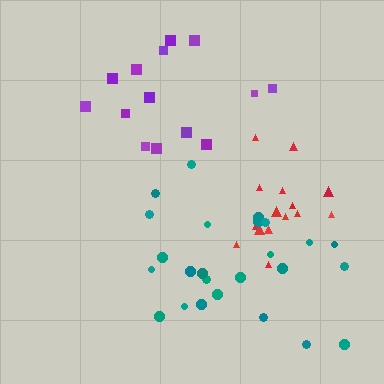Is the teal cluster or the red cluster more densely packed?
Red.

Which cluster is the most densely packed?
Red.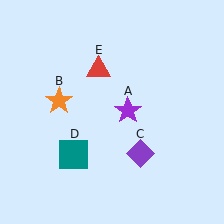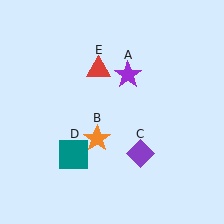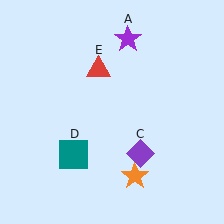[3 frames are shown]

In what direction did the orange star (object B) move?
The orange star (object B) moved down and to the right.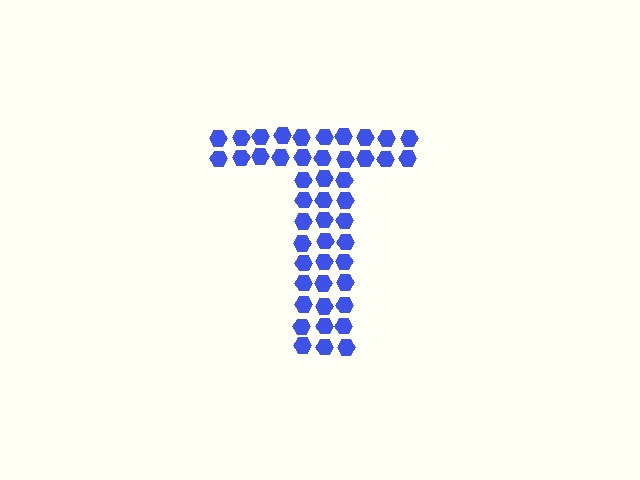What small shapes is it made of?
It is made of small hexagons.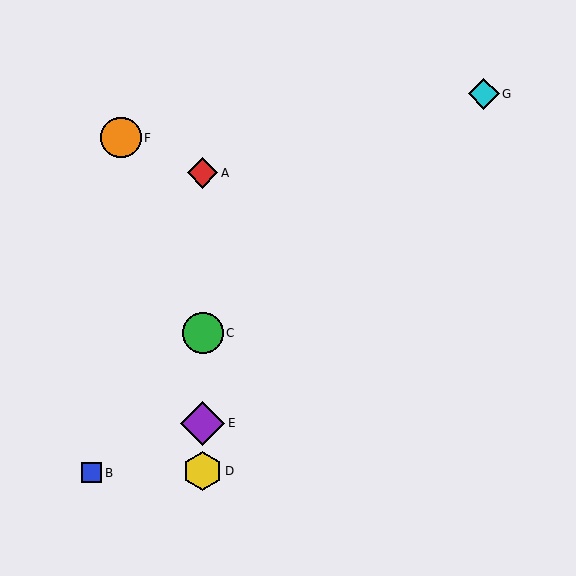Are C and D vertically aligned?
Yes, both are at x≈203.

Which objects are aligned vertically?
Objects A, C, D, E are aligned vertically.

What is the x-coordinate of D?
Object D is at x≈203.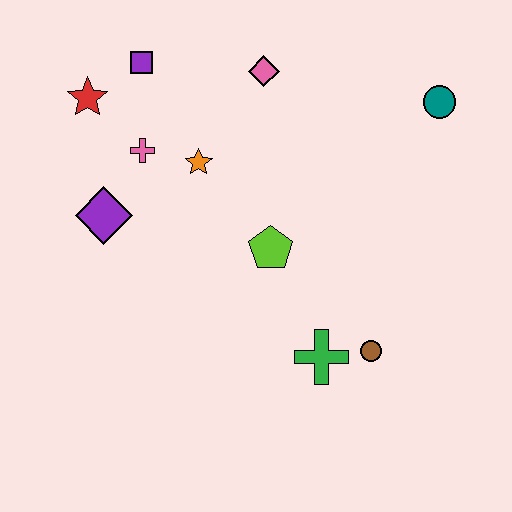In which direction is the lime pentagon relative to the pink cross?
The lime pentagon is to the right of the pink cross.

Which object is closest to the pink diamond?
The orange star is closest to the pink diamond.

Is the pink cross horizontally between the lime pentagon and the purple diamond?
Yes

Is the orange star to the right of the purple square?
Yes